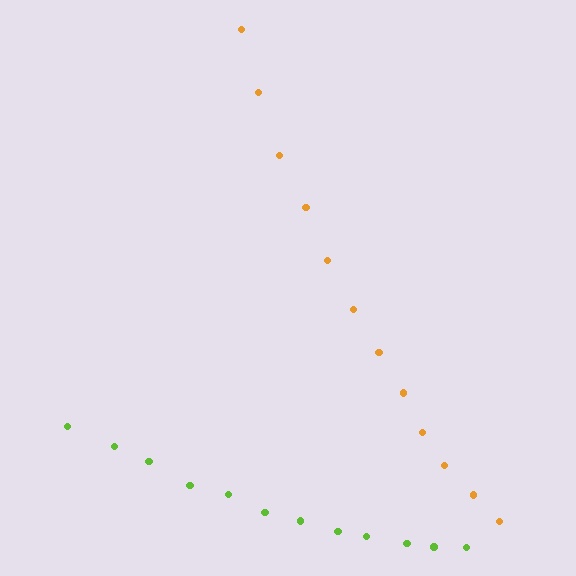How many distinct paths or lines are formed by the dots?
There are 2 distinct paths.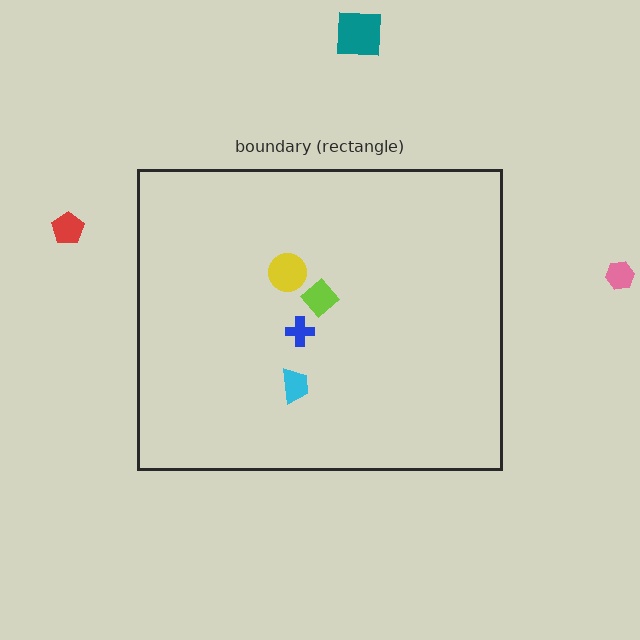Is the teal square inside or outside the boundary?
Outside.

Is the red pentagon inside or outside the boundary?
Outside.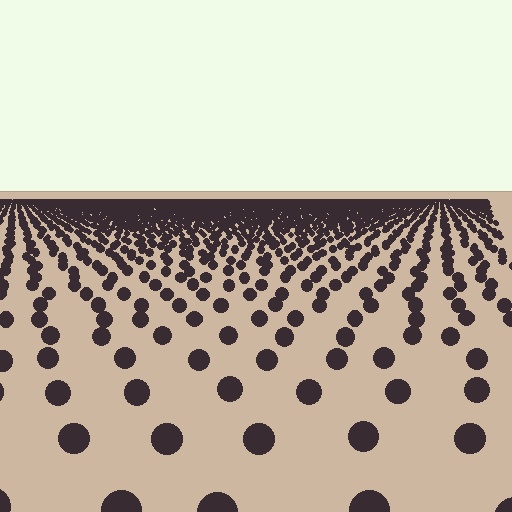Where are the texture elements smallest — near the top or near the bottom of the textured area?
Near the top.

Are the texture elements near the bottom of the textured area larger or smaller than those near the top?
Larger. Near the bottom, elements are closer to the viewer and appear at a bigger on-screen size.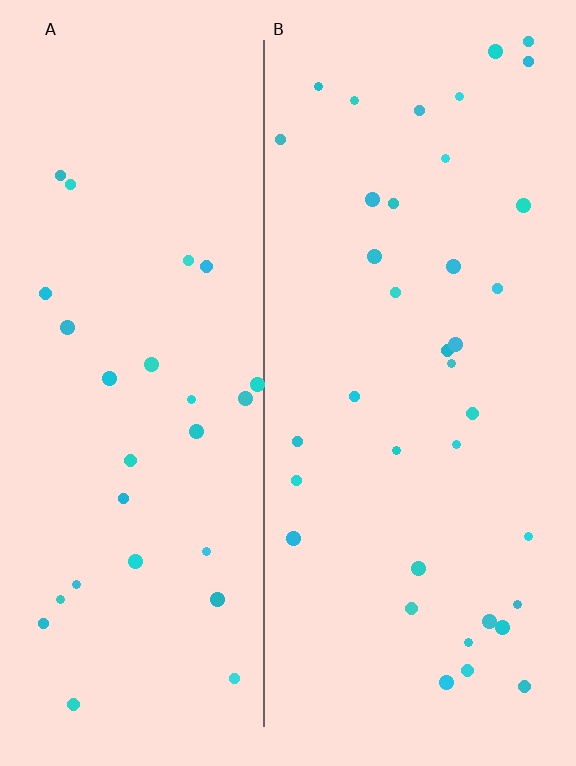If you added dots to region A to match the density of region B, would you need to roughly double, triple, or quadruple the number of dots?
Approximately double.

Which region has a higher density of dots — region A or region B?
B (the right).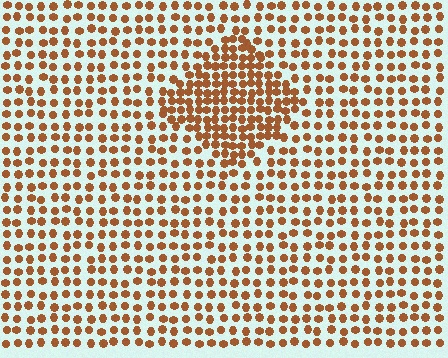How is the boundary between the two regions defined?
The boundary is defined by a change in element density (approximately 1.9x ratio). All elements are the same color, size, and shape.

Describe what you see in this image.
The image contains small brown elements arranged at two different densities. A diamond-shaped region is visible where the elements are more densely packed than the surrounding area.